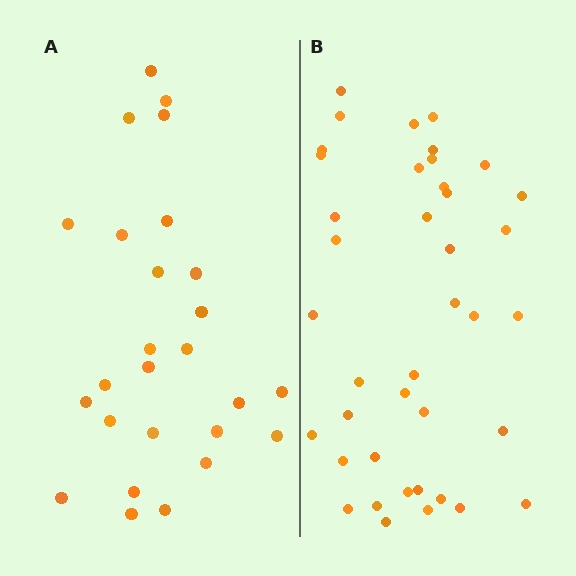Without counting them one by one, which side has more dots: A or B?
Region B (the right region) has more dots.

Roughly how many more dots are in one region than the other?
Region B has approximately 15 more dots than region A.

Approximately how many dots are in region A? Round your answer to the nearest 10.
About 30 dots. (The exact count is 26, which rounds to 30.)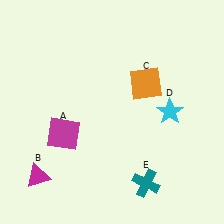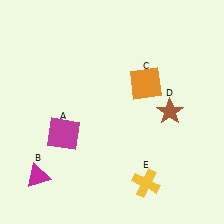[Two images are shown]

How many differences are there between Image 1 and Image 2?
There are 2 differences between the two images.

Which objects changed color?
D changed from cyan to brown. E changed from teal to yellow.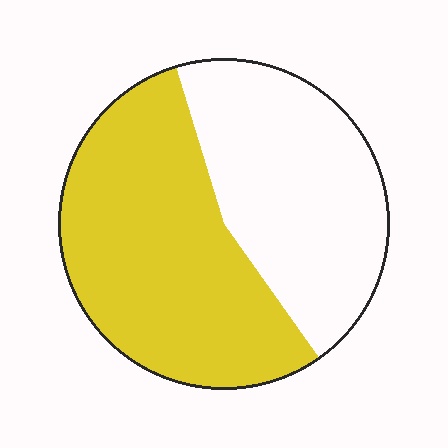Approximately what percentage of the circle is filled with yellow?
Approximately 55%.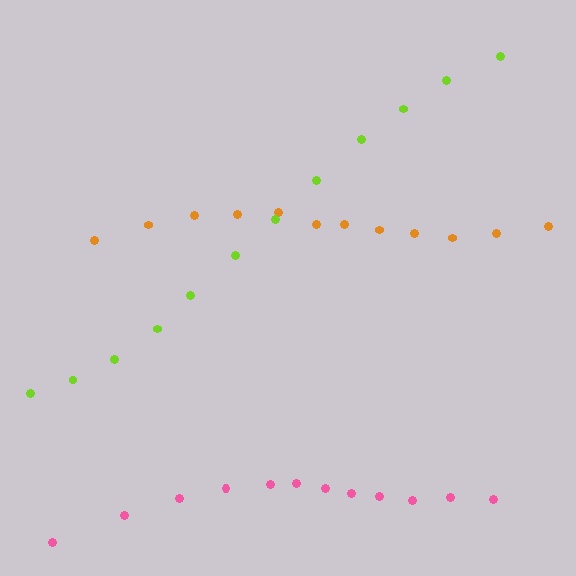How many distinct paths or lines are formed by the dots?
There are 3 distinct paths.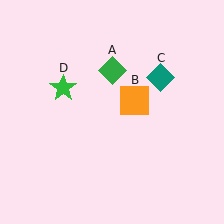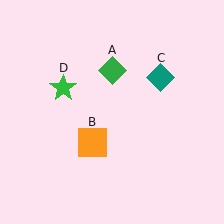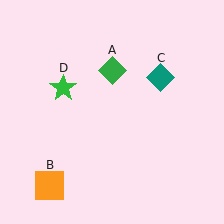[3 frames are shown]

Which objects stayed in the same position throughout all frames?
Green diamond (object A) and teal diamond (object C) and green star (object D) remained stationary.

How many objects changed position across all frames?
1 object changed position: orange square (object B).